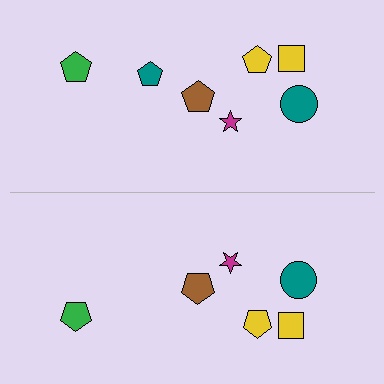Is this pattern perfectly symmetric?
No, the pattern is not perfectly symmetric. A teal pentagon is missing from the bottom side.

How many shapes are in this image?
There are 13 shapes in this image.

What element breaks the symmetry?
A teal pentagon is missing from the bottom side.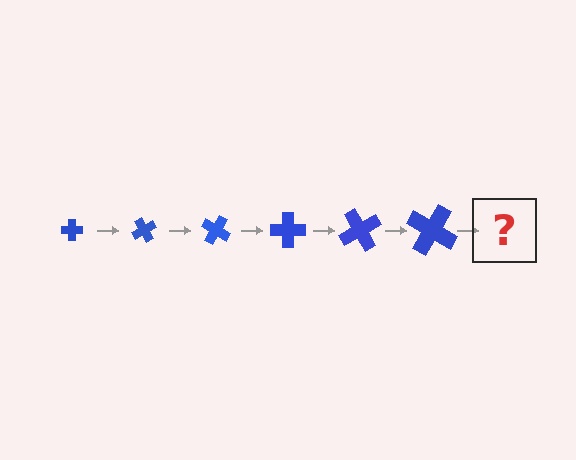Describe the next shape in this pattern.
It should be a cross, larger than the previous one and rotated 360 degrees from the start.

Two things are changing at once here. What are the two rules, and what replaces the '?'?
The two rules are that the cross grows larger each step and it rotates 60 degrees each step. The '?' should be a cross, larger than the previous one and rotated 360 degrees from the start.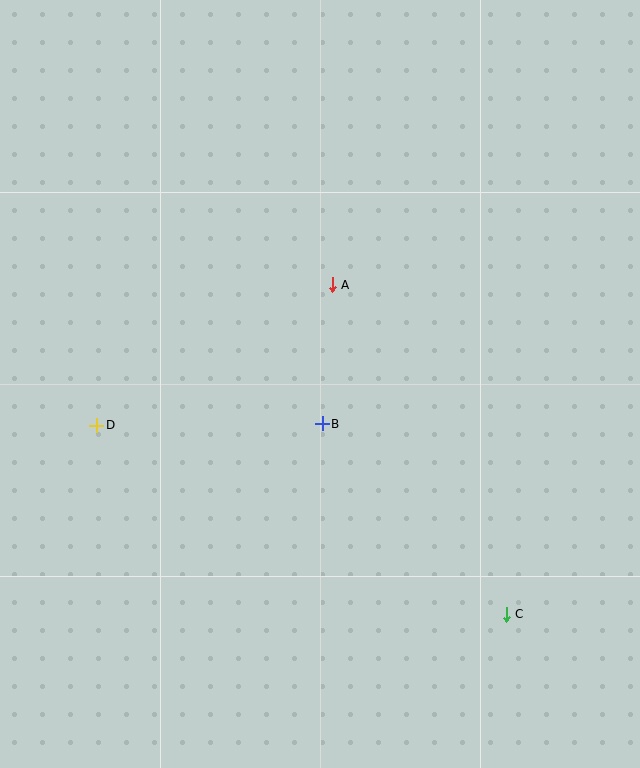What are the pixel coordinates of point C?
Point C is at (506, 614).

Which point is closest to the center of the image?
Point B at (322, 424) is closest to the center.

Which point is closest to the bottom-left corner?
Point D is closest to the bottom-left corner.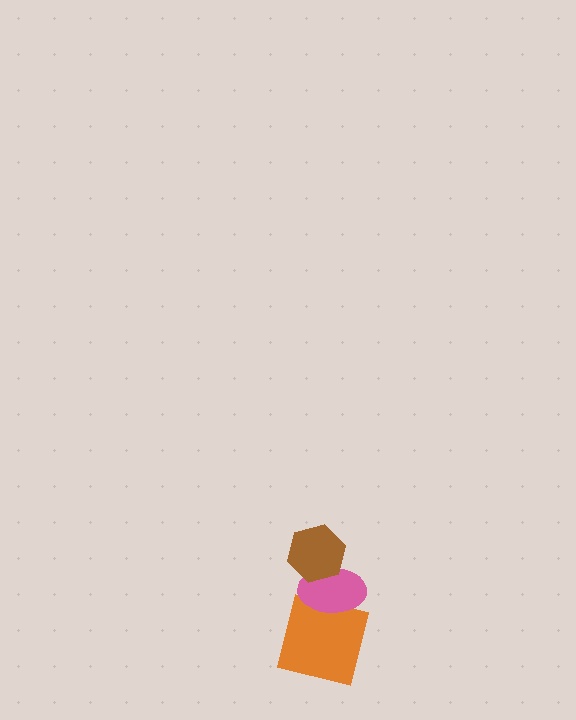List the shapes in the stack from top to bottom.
From top to bottom: the brown hexagon, the pink ellipse, the orange square.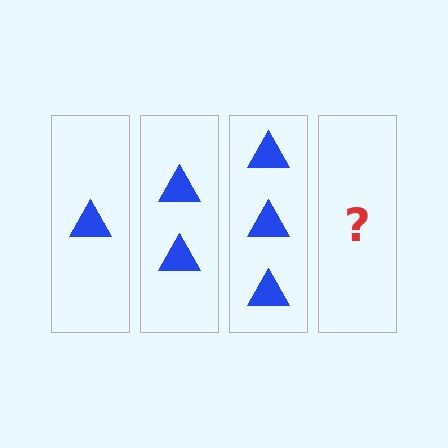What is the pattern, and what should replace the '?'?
The pattern is that each step adds one more triangle. The '?' should be 4 triangles.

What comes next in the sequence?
The next element should be 4 triangles.